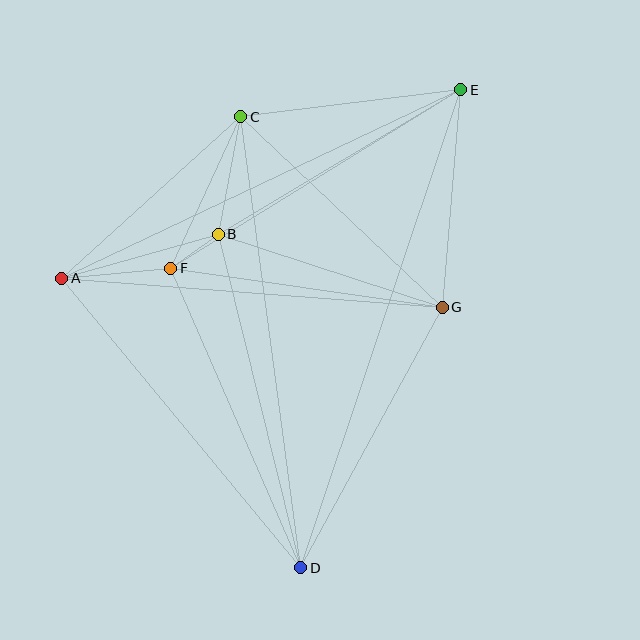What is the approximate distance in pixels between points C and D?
The distance between C and D is approximately 455 pixels.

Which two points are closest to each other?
Points B and F are closest to each other.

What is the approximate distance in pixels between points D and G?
The distance between D and G is approximately 296 pixels.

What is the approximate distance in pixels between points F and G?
The distance between F and G is approximately 274 pixels.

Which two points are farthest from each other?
Points D and E are farthest from each other.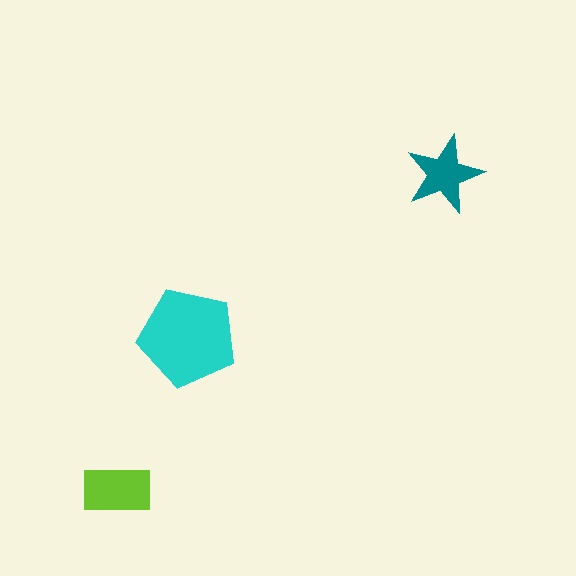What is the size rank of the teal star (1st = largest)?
3rd.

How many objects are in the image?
There are 3 objects in the image.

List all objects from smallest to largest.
The teal star, the lime rectangle, the cyan pentagon.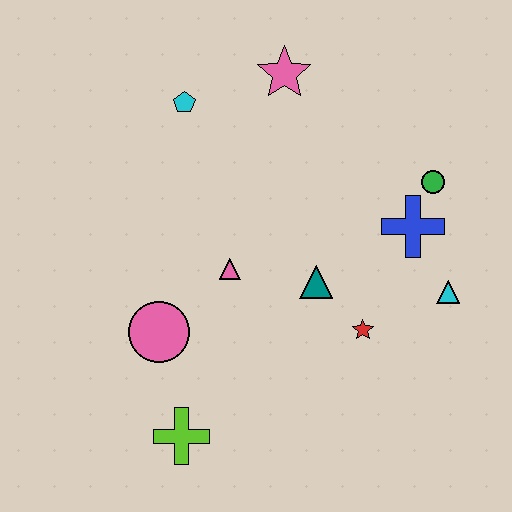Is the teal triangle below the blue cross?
Yes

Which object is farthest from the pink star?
The lime cross is farthest from the pink star.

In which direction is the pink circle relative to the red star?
The pink circle is to the left of the red star.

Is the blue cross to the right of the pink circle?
Yes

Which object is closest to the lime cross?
The pink circle is closest to the lime cross.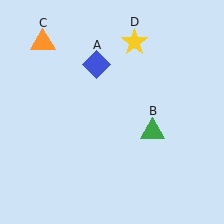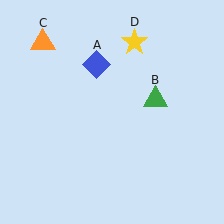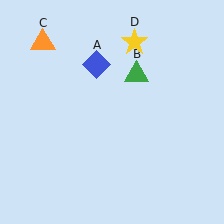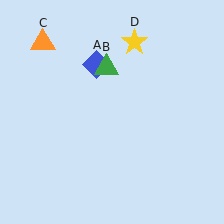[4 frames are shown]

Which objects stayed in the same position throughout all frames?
Blue diamond (object A) and orange triangle (object C) and yellow star (object D) remained stationary.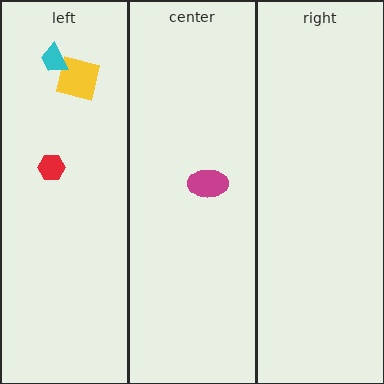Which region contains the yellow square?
The left region.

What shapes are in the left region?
The yellow square, the cyan trapezoid, the red hexagon.